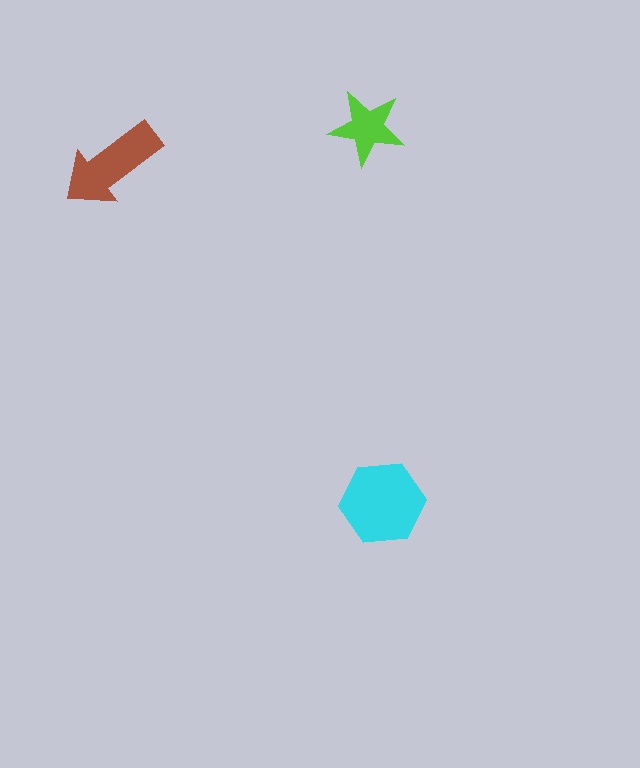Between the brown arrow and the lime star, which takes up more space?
The brown arrow.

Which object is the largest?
The cyan hexagon.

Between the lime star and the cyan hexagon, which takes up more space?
The cyan hexagon.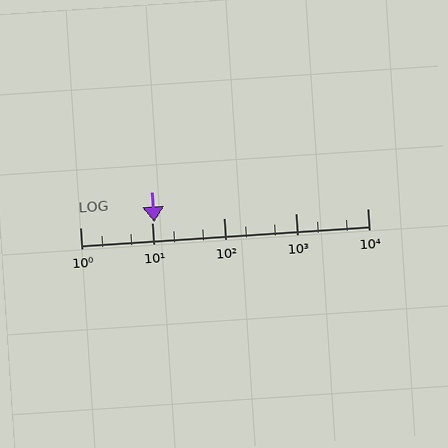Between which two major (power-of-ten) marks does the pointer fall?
The pointer is between 10 and 100.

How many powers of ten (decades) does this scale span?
The scale spans 4 decades, from 1 to 10000.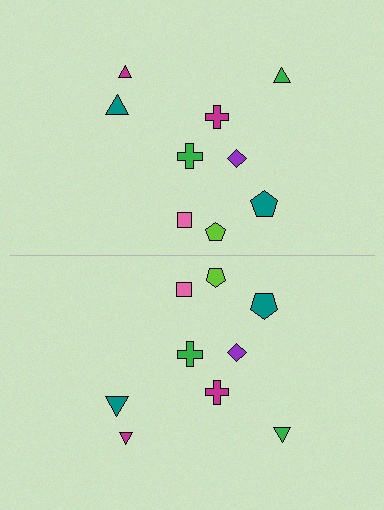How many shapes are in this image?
There are 18 shapes in this image.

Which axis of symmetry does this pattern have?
The pattern has a horizontal axis of symmetry running through the center of the image.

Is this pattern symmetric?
Yes, this pattern has bilateral (reflection) symmetry.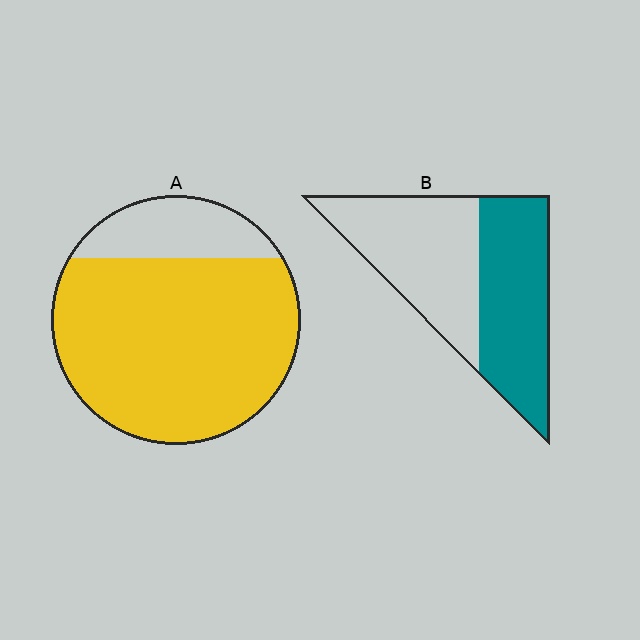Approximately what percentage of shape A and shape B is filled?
A is approximately 80% and B is approximately 50%.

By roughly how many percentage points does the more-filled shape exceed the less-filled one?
By roughly 30 percentage points (A over B).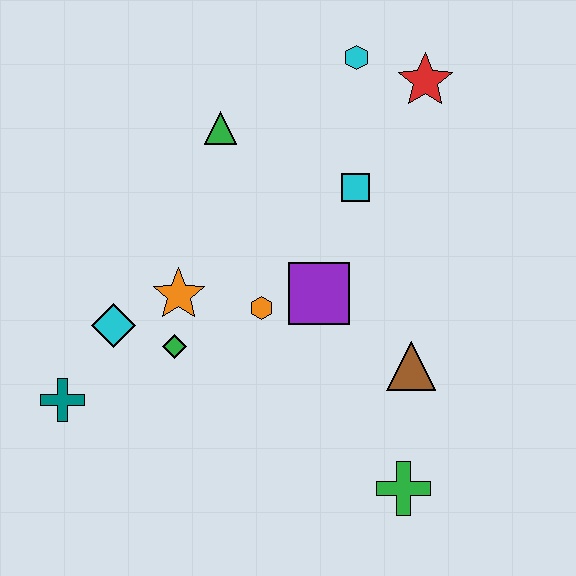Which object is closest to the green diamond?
The orange star is closest to the green diamond.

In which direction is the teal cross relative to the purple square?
The teal cross is to the left of the purple square.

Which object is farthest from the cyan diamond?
The red star is farthest from the cyan diamond.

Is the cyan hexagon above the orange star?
Yes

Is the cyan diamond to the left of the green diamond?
Yes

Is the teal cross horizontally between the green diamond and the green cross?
No